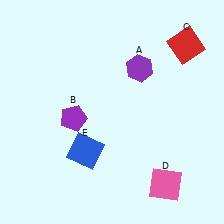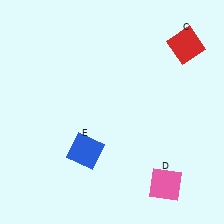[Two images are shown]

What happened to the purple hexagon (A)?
The purple hexagon (A) was removed in Image 2. It was in the top-right area of Image 1.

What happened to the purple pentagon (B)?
The purple pentagon (B) was removed in Image 2. It was in the bottom-left area of Image 1.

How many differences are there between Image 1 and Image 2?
There are 2 differences between the two images.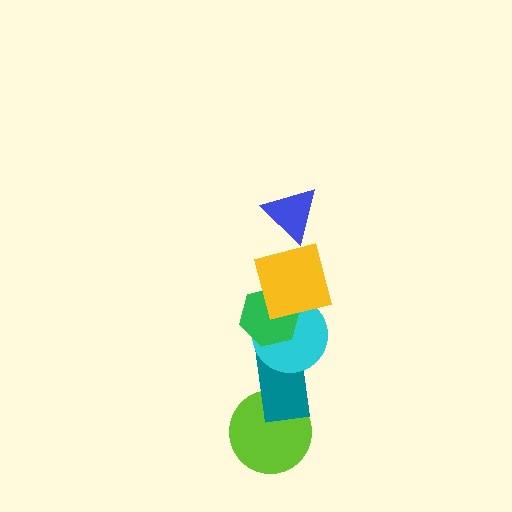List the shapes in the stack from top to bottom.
From top to bottom: the blue triangle, the yellow square, the green hexagon, the cyan circle, the teal rectangle, the lime circle.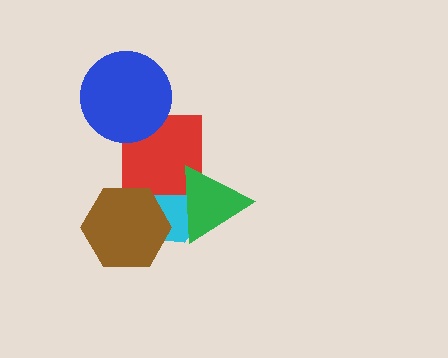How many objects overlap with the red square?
3 objects overlap with the red square.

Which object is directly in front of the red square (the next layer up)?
The green triangle is directly in front of the red square.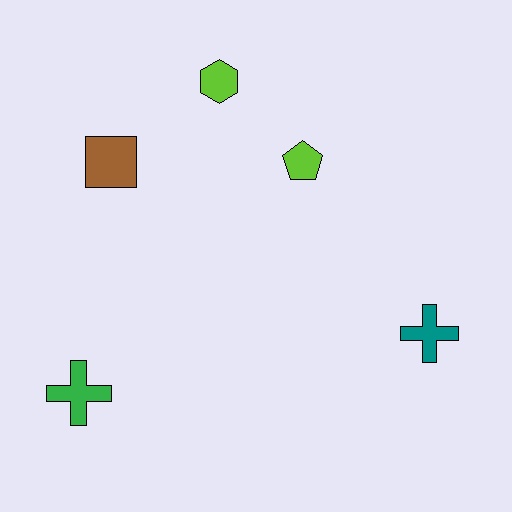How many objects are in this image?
There are 5 objects.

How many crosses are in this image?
There are 2 crosses.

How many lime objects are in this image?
There are 2 lime objects.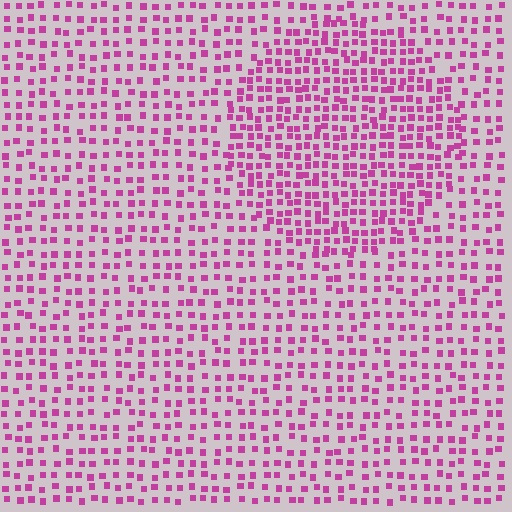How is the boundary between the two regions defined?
The boundary is defined by a change in element density (approximately 1.7x ratio). All elements are the same color, size, and shape.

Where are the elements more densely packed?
The elements are more densely packed inside the circle boundary.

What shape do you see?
I see a circle.